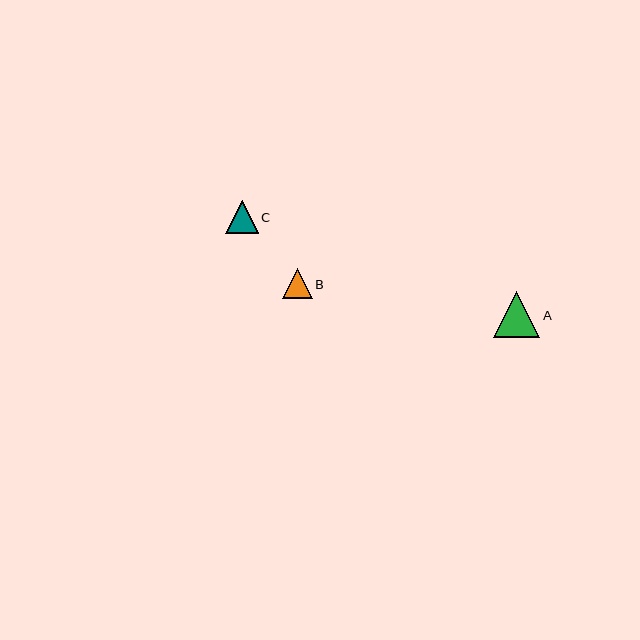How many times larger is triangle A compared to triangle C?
Triangle A is approximately 1.4 times the size of triangle C.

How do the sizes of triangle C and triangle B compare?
Triangle C and triangle B are approximately the same size.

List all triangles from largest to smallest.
From largest to smallest: A, C, B.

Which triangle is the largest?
Triangle A is the largest with a size of approximately 46 pixels.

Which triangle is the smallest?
Triangle B is the smallest with a size of approximately 30 pixels.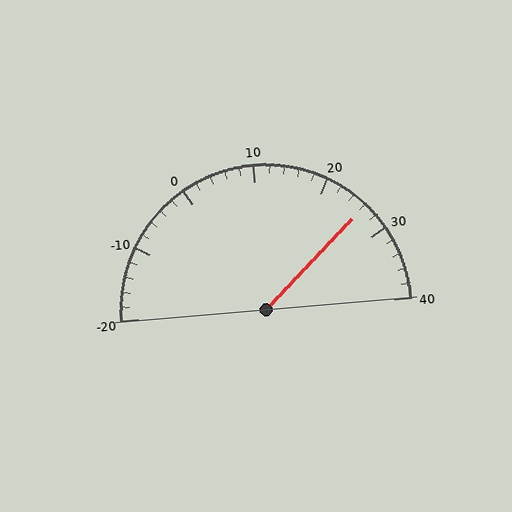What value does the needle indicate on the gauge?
The needle indicates approximately 26.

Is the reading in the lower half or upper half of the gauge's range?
The reading is in the upper half of the range (-20 to 40).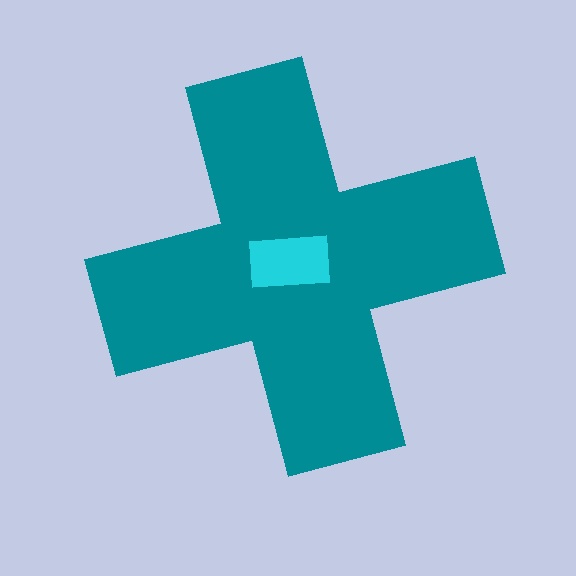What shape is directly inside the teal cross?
The cyan rectangle.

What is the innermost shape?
The cyan rectangle.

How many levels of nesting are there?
2.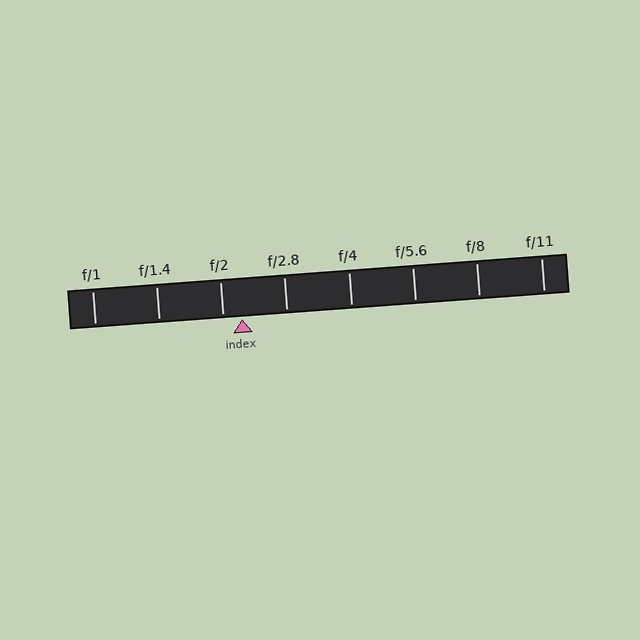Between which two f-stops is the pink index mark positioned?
The index mark is between f/2 and f/2.8.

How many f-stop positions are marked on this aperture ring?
There are 8 f-stop positions marked.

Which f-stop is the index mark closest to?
The index mark is closest to f/2.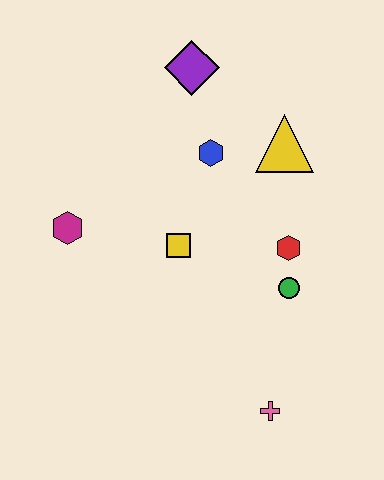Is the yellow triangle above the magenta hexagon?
Yes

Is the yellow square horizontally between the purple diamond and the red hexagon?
No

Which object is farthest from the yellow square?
The pink cross is farthest from the yellow square.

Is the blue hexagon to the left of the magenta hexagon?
No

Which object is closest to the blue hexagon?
The yellow triangle is closest to the blue hexagon.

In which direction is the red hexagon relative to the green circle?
The red hexagon is above the green circle.